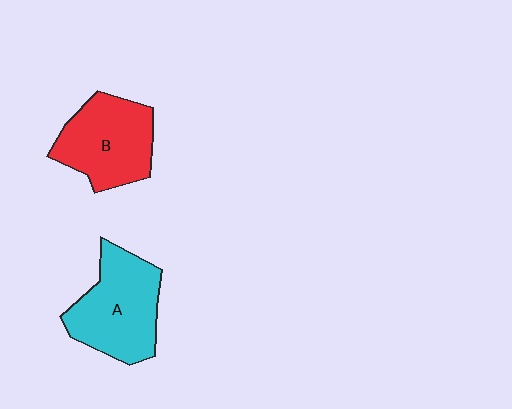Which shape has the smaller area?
Shape B (red).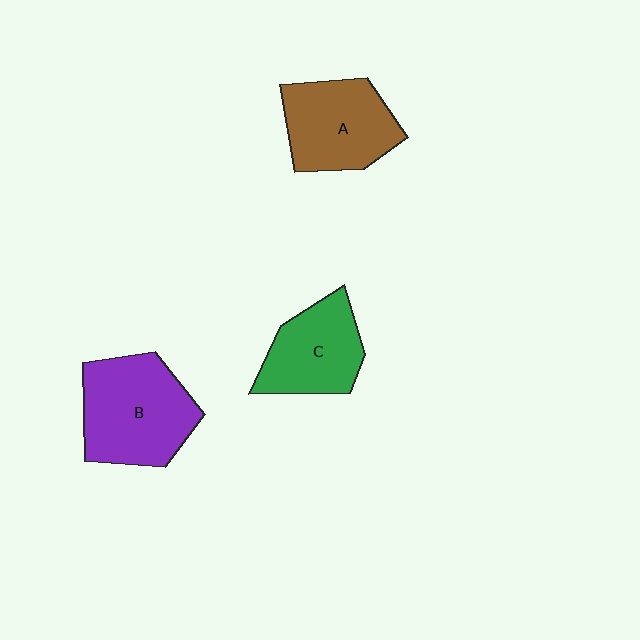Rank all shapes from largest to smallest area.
From largest to smallest: B (purple), A (brown), C (green).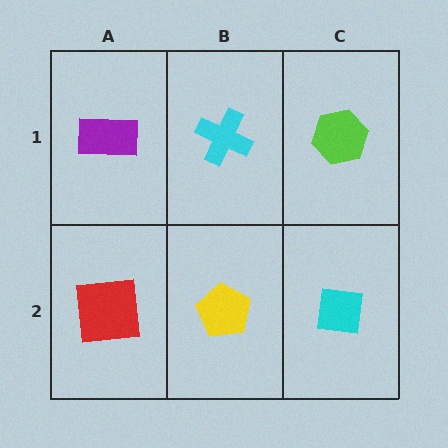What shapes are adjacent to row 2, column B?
A cyan cross (row 1, column B), a red square (row 2, column A), a cyan square (row 2, column C).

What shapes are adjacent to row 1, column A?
A red square (row 2, column A), a cyan cross (row 1, column B).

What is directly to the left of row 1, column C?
A cyan cross.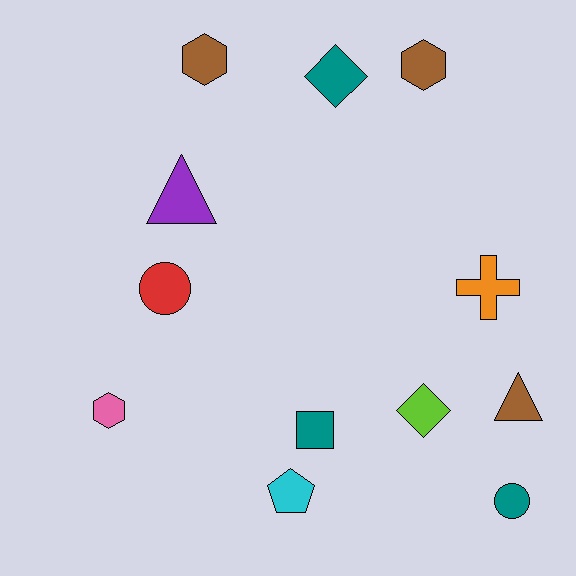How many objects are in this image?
There are 12 objects.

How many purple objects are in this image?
There is 1 purple object.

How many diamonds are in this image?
There are 2 diamonds.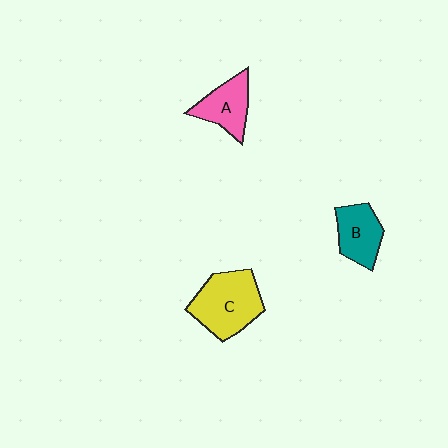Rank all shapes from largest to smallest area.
From largest to smallest: C (yellow), B (teal), A (pink).